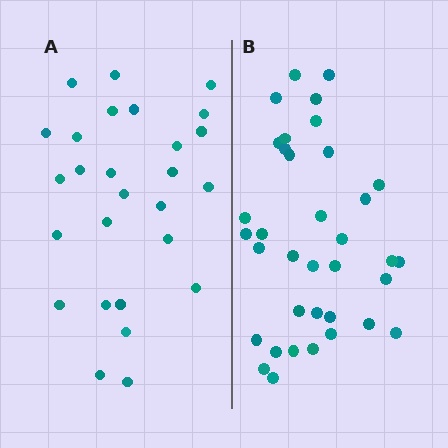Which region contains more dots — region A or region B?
Region B (the right region) has more dots.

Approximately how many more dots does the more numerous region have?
Region B has roughly 8 or so more dots than region A.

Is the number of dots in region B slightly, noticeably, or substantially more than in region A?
Region B has noticeably more, but not dramatically so. The ratio is roughly 1.3 to 1.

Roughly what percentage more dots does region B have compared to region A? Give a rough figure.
About 35% more.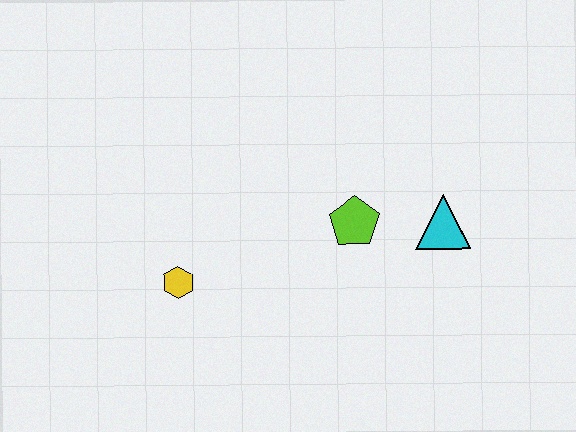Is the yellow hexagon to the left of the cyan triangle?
Yes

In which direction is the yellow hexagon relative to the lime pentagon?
The yellow hexagon is to the left of the lime pentagon.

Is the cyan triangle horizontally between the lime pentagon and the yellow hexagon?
No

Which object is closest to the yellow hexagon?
The lime pentagon is closest to the yellow hexagon.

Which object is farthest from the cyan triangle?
The yellow hexagon is farthest from the cyan triangle.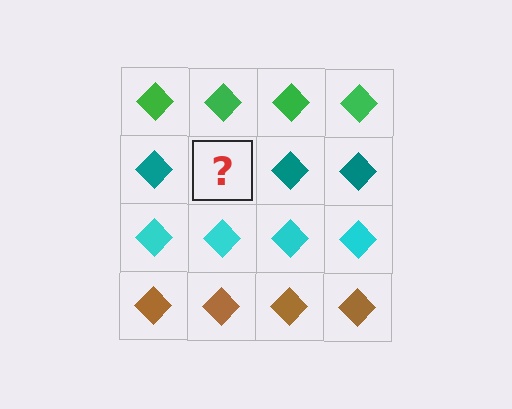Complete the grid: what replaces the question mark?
The question mark should be replaced with a teal diamond.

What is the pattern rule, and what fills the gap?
The rule is that each row has a consistent color. The gap should be filled with a teal diamond.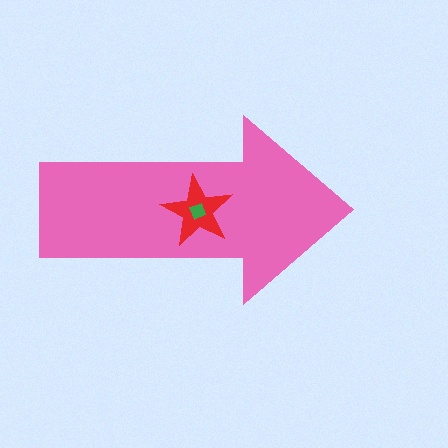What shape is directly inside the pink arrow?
The red star.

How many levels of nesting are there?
3.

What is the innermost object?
The green diamond.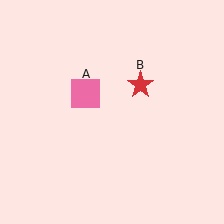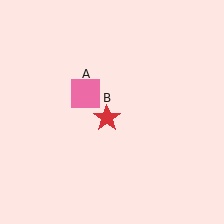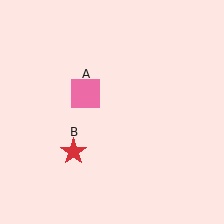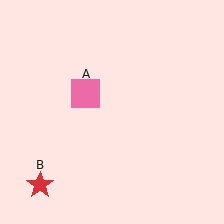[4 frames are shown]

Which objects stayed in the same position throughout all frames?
Pink square (object A) remained stationary.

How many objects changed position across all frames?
1 object changed position: red star (object B).